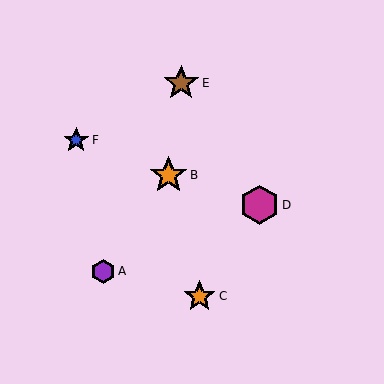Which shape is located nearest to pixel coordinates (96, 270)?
The purple hexagon (labeled A) at (103, 271) is nearest to that location.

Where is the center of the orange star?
The center of the orange star is at (169, 175).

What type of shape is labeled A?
Shape A is a purple hexagon.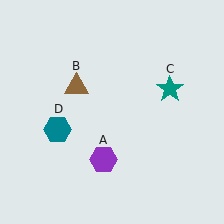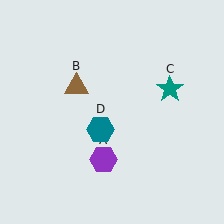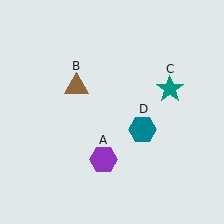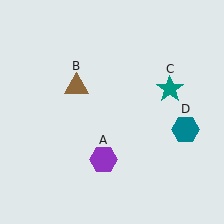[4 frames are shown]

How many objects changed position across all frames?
1 object changed position: teal hexagon (object D).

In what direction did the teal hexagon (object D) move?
The teal hexagon (object D) moved right.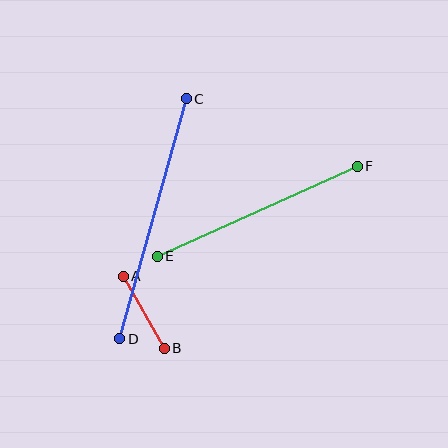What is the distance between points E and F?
The distance is approximately 220 pixels.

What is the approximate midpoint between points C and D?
The midpoint is at approximately (153, 219) pixels.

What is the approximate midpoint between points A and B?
The midpoint is at approximately (144, 312) pixels.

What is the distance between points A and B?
The distance is approximately 82 pixels.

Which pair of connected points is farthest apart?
Points C and D are farthest apart.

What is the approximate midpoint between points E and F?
The midpoint is at approximately (257, 211) pixels.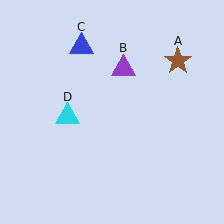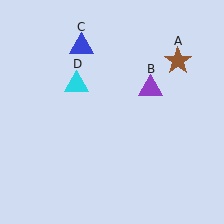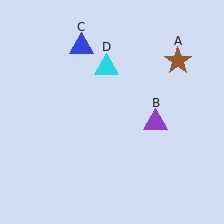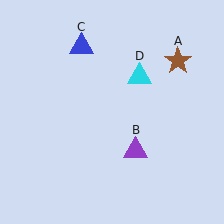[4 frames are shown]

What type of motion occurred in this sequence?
The purple triangle (object B), cyan triangle (object D) rotated clockwise around the center of the scene.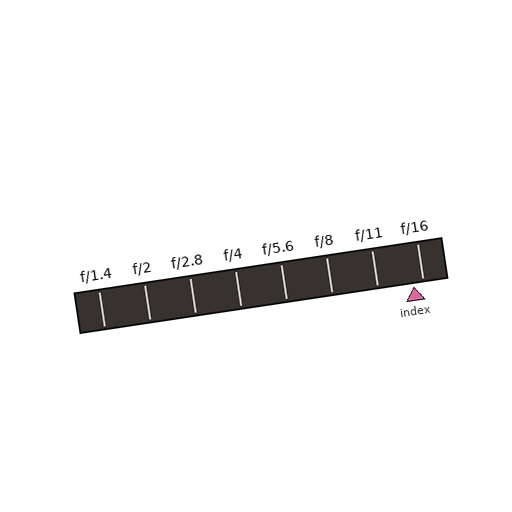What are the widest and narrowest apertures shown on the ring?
The widest aperture shown is f/1.4 and the narrowest is f/16.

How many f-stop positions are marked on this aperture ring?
There are 8 f-stop positions marked.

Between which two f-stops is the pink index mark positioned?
The index mark is between f/11 and f/16.